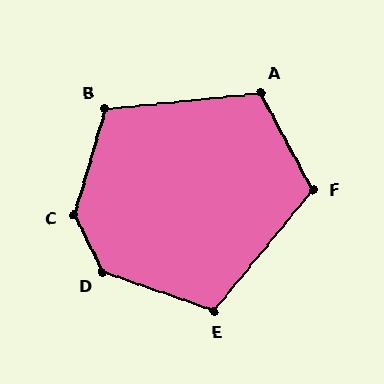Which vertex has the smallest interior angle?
E, at approximately 111 degrees.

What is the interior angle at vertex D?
Approximately 135 degrees (obtuse).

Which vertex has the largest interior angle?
C, at approximately 137 degrees.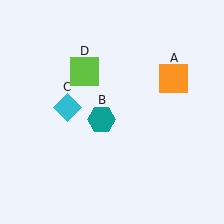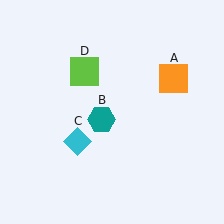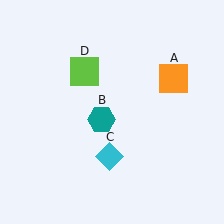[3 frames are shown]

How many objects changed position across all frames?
1 object changed position: cyan diamond (object C).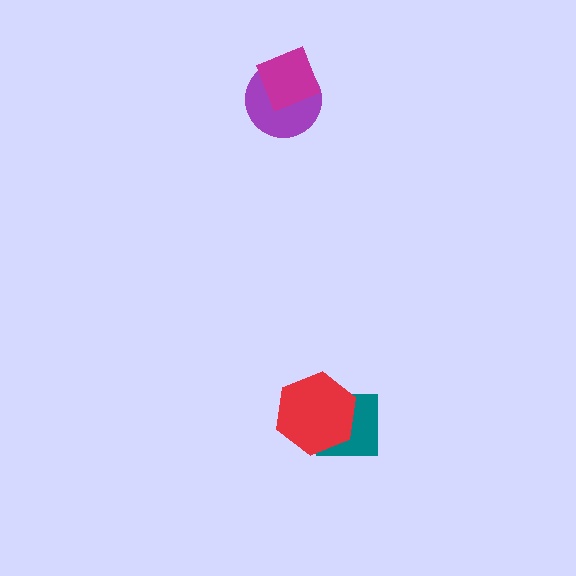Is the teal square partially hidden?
Yes, it is partially covered by another shape.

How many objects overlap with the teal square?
1 object overlaps with the teal square.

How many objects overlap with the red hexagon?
1 object overlaps with the red hexagon.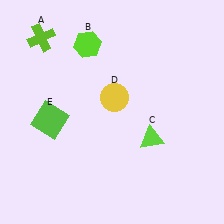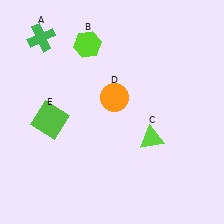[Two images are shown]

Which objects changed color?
A changed from lime to green. D changed from yellow to orange.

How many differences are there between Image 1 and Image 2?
There are 2 differences between the two images.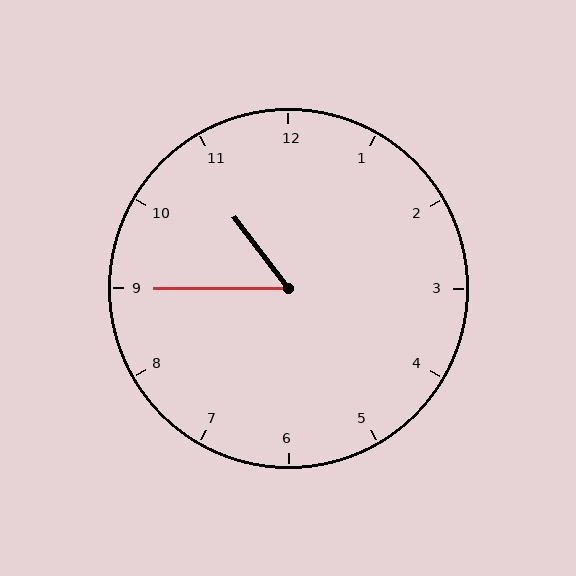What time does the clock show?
10:45.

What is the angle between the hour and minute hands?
Approximately 52 degrees.